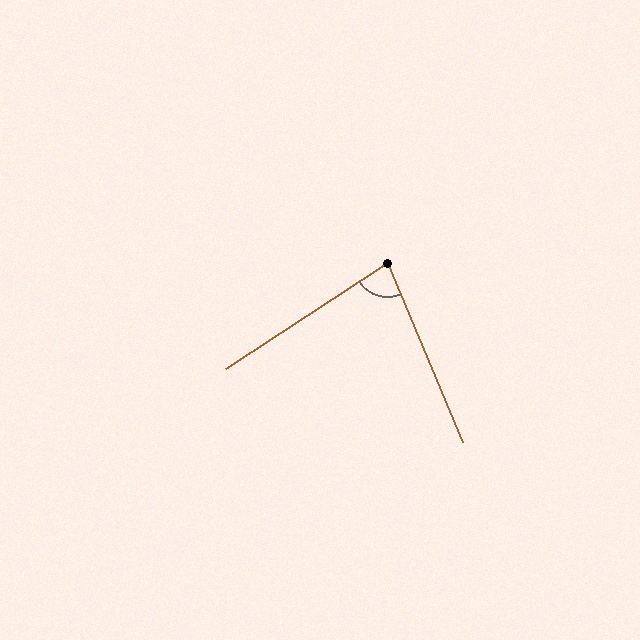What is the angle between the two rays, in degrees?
Approximately 80 degrees.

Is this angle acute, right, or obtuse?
It is acute.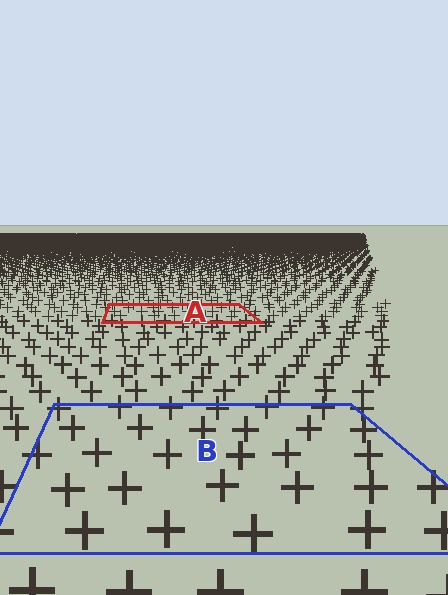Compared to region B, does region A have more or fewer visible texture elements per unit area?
Region A has more texture elements per unit area — they are packed more densely because it is farther away.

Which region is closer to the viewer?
Region B is closer. The texture elements there are larger and more spread out.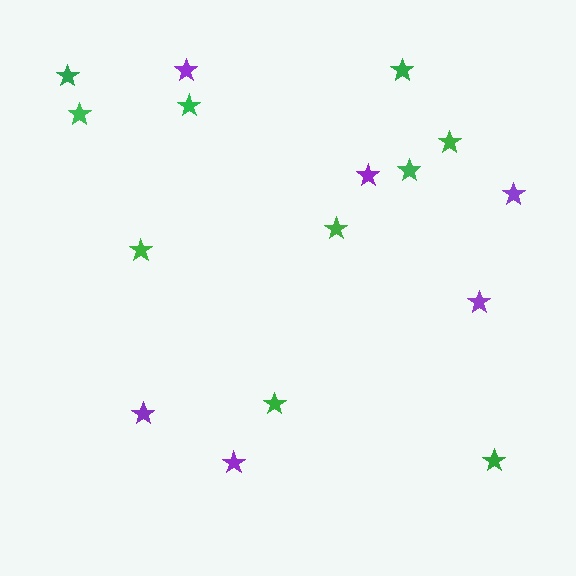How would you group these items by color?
There are 2 groups: one group of green stars (10) and one group of purple stars (6).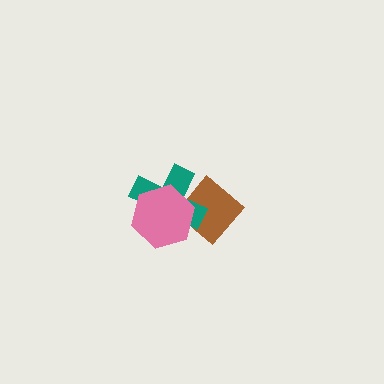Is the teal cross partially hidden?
Yes, it is partially covered by another shape.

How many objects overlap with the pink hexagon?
2 objects overlap with the pink hexagon.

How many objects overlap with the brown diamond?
2 objects overlap with the brown diamond.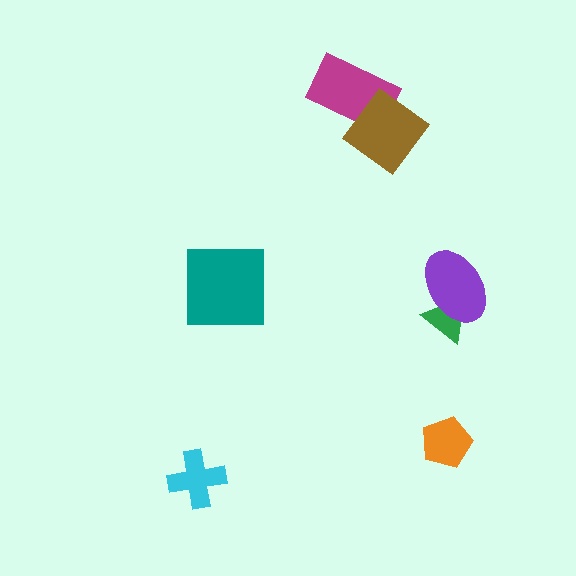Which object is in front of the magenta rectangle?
The brown diamond is in front of the magenta rectangle.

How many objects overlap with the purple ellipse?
1 object overlaps with the purple ellipse.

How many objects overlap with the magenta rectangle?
1 object overlaps with the magenta rectangle.